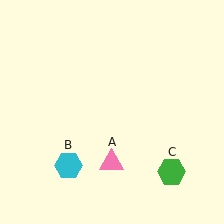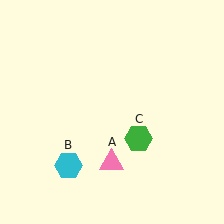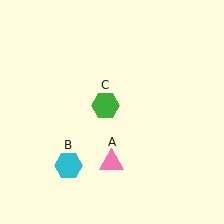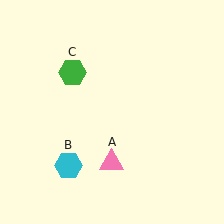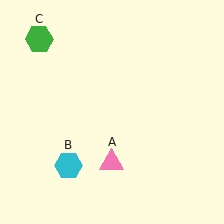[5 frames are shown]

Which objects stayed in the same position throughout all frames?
Pink triangle (object A) and cyan hexagon (object B) remained stationary.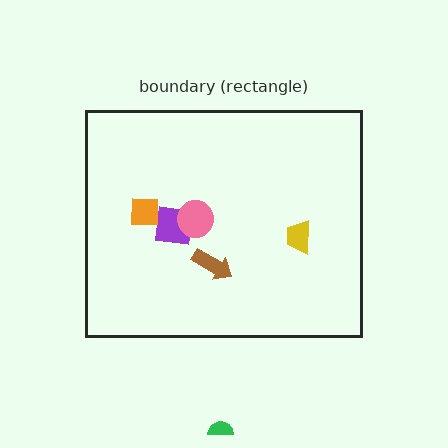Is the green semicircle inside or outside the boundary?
Outside.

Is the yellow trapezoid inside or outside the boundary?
Inside.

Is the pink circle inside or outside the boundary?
Inside.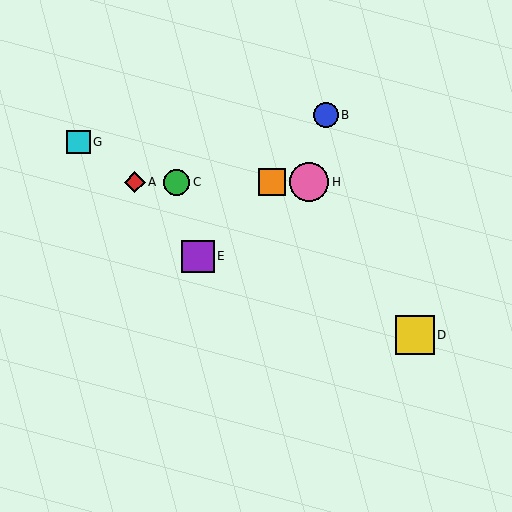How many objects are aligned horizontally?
4 objects (A, C, F, H) are aligned horizontally.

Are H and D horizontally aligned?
No, H is at y≈182 and D is at y≈335.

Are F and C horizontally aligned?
Yes, both are at y≈182.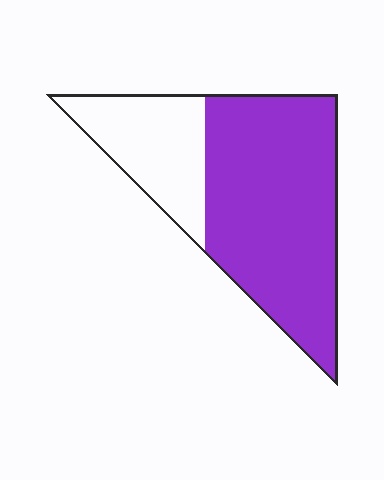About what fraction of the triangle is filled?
About two thirds (2/3).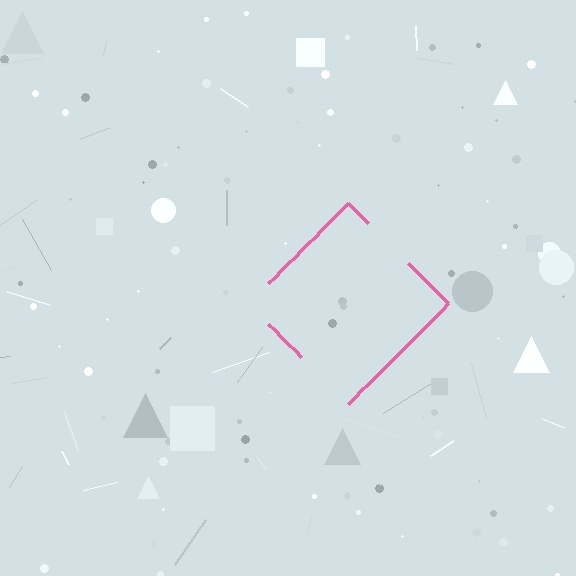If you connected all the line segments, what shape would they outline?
They would outline a diamond.